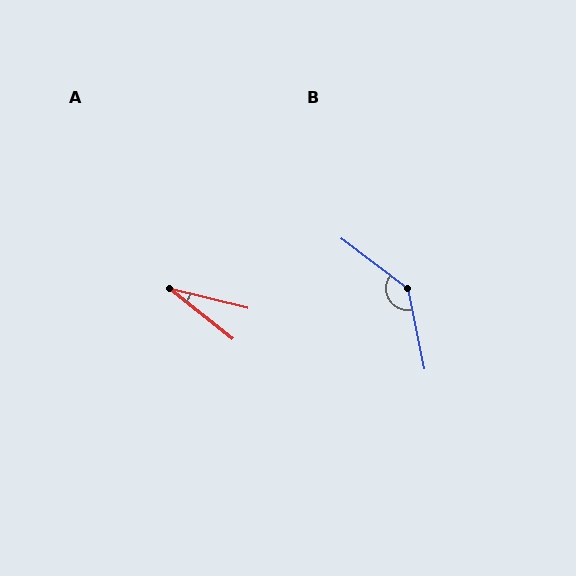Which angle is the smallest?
A, at approximately 25 degrees.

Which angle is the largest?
B, at approximately 139 degrees.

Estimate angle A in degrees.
Approximately 25 degrees.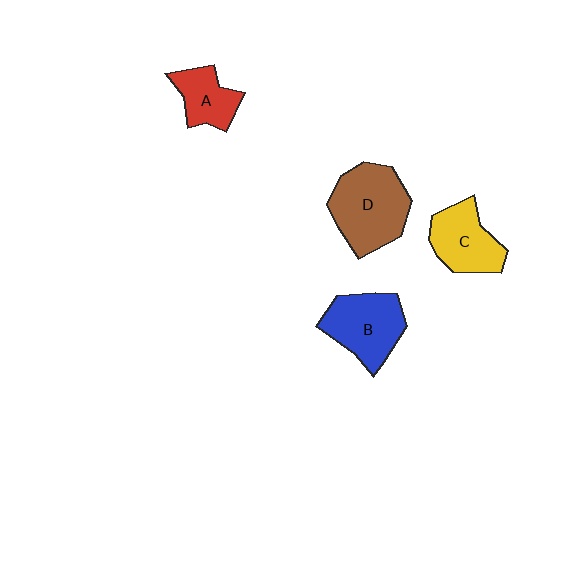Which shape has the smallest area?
Shape A (red).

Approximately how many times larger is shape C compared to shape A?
Approximately 1.3 times.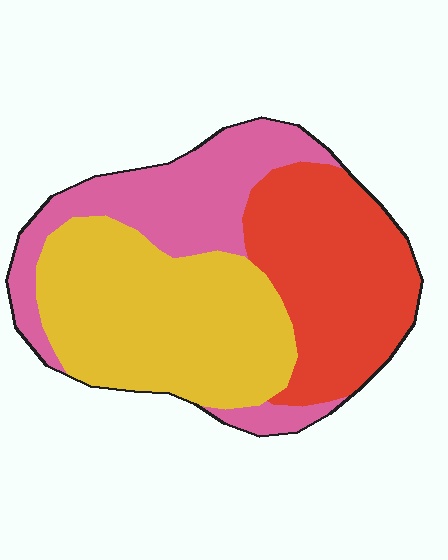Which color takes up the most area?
Yellow, at roughly 40%.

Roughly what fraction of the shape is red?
Red takes up about one third (1/3) of the shape.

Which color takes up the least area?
Pink, at roughly 30%.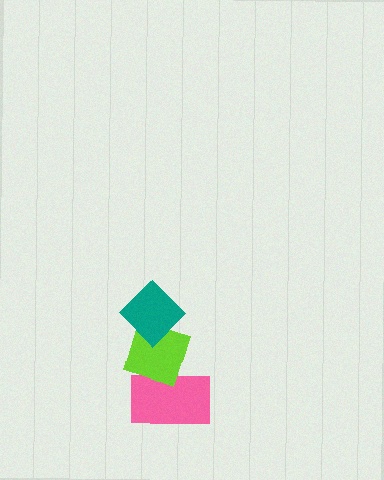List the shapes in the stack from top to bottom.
From top to bottom: the teal diamond, the lime diamond, the pink rectangle.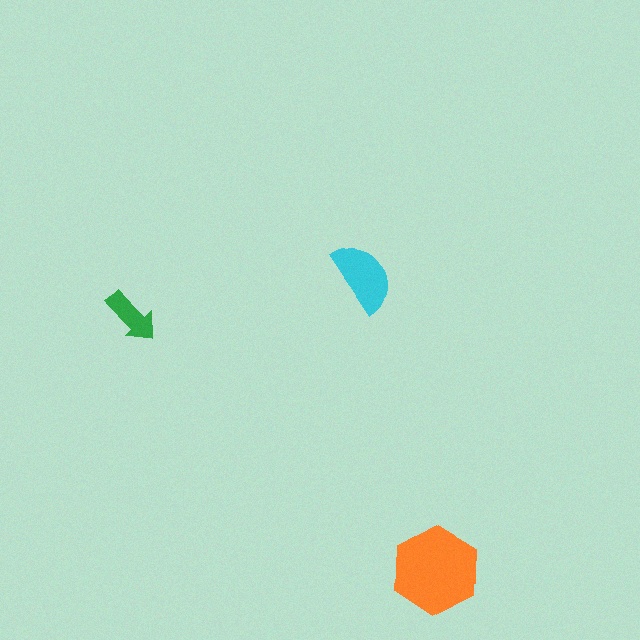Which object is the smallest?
The green arrow.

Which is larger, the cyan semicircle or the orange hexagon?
The orange hexagon.